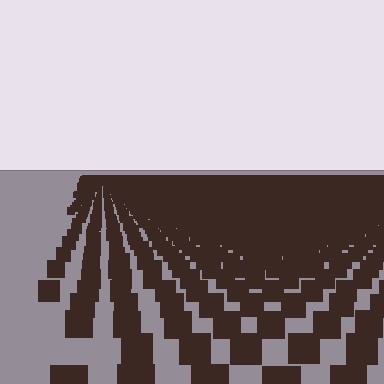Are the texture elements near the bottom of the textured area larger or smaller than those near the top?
Larger. Near the bottom, elements are closer to the viewer and appear at a bigger on-screen size.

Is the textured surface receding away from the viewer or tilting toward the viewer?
The surface is receding away from the viewer. Texture elements get smaller and denser toward the top.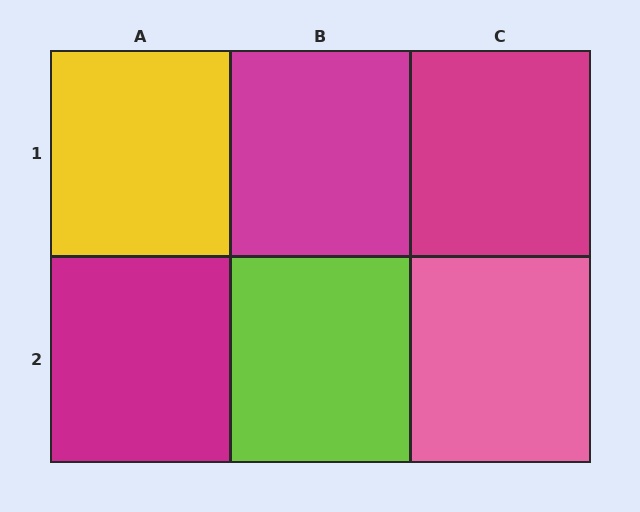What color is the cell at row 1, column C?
Magenta.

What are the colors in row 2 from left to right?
Magenta, lime, pink.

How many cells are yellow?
1 cell is yellow.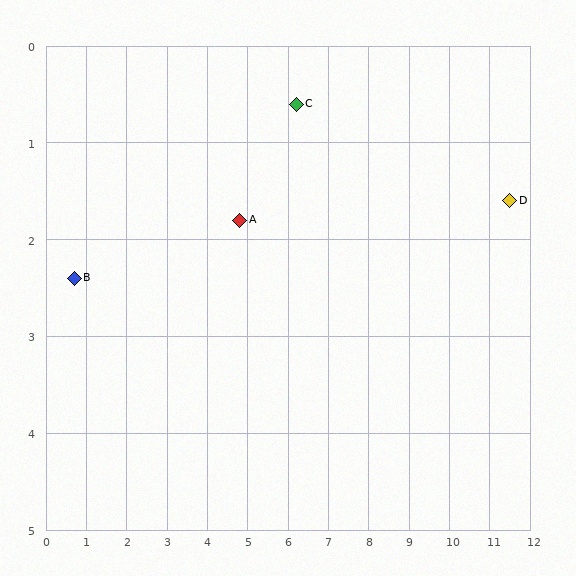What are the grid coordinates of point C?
Point C is at approximately (6.2, 0.6).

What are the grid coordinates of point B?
Point B is at approximately (0.7, 2.4).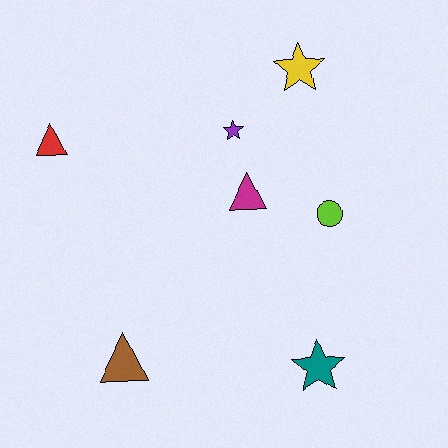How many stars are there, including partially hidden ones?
There are 3 stars.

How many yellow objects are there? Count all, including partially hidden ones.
There is 1 yellow object.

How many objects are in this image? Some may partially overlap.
There are 7 objects.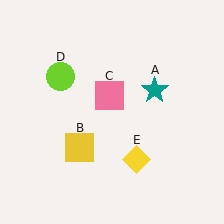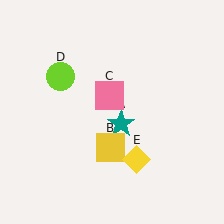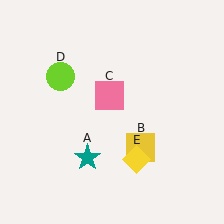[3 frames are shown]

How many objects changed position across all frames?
2 objects changed position: teal star (object A), yellow square (object B).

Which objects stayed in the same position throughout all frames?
Pink square (object C) and lime circle (object D) and yellow diamond (object E) remained stationary.